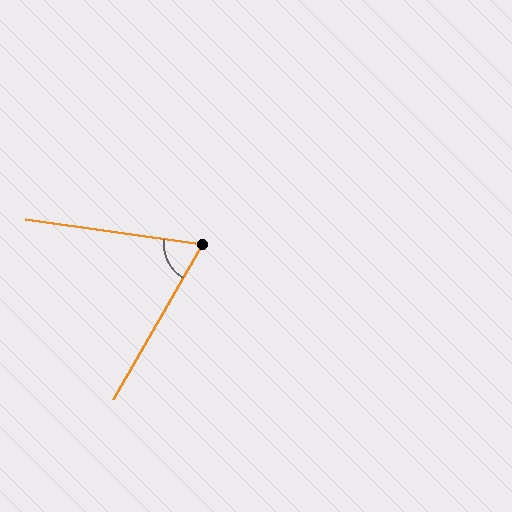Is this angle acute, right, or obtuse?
It is acute.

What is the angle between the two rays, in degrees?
Approximately 68 degrees.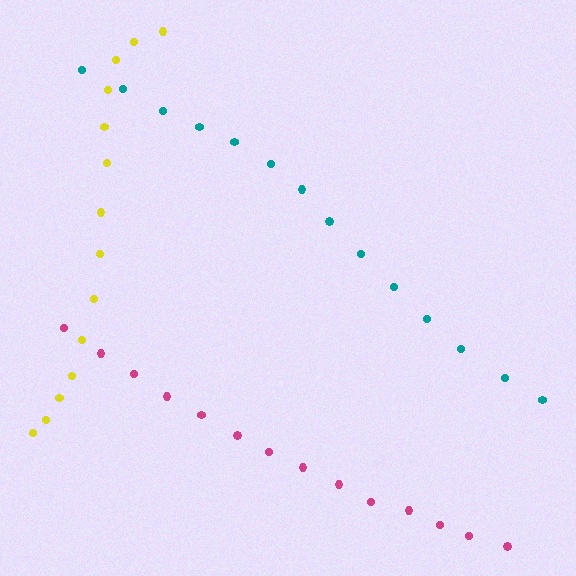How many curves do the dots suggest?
There are 3 distinct paths.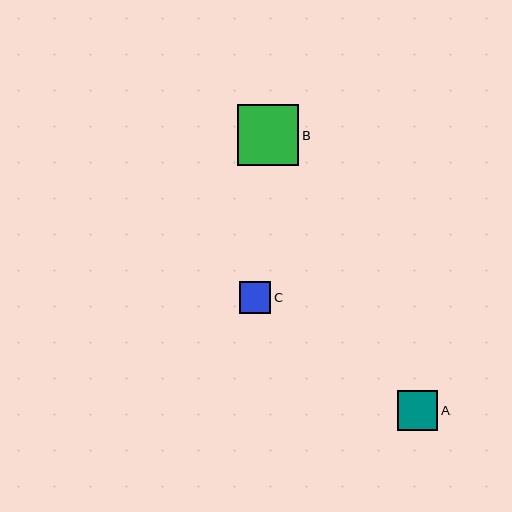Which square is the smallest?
Square C is the smallest with a size of approximately 31 pixels.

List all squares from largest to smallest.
From largest to smallest: B, A, C.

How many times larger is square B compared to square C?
Square B is approximately 2.0 times the size of square C.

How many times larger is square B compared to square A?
Square B is approximately 1.5 times the size of square A.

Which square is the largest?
Square B is the largest with a size of approximately 61 pixels.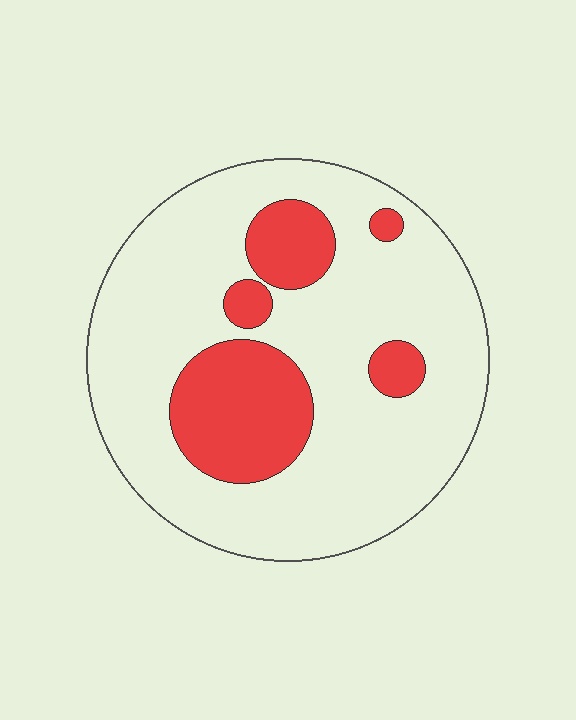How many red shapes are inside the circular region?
5.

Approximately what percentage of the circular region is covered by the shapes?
Approximately 20%.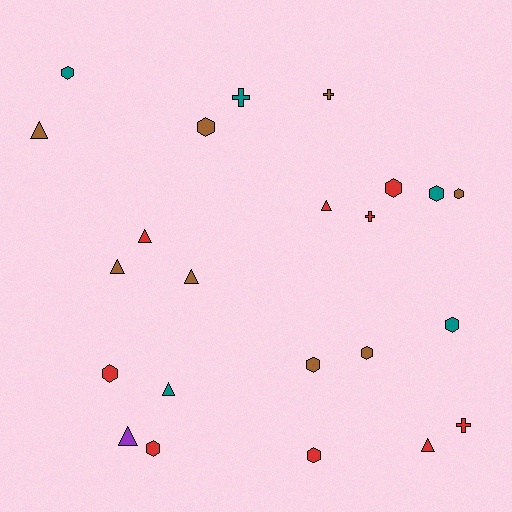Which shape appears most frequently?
Hexagon, with 11 objects.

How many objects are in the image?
There are 23 objects.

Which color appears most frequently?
Red, with 9 objects.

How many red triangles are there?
There are 3 red triangles.